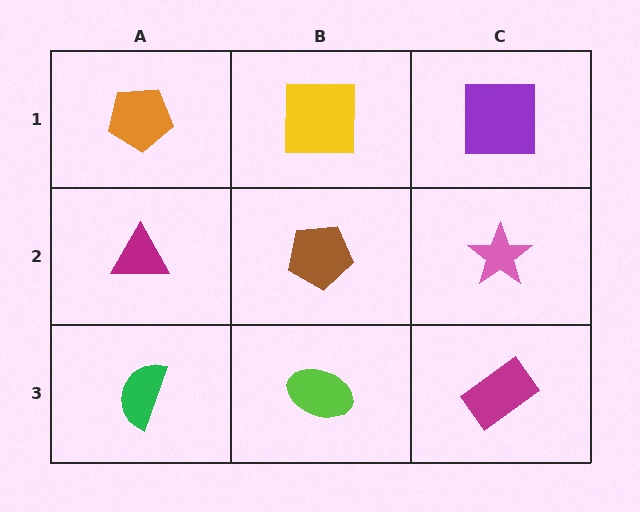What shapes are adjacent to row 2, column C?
A purple square (row 1, column C), a magenta rectangle (row 3, column C), a brown pentagon (row 2, column B).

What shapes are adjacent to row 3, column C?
A pink star (row 2, column C), a lime ellipse (row 3, column B).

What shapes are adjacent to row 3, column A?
A magenta triangle (row 2, column A), a lime ellipse (row 3, column B).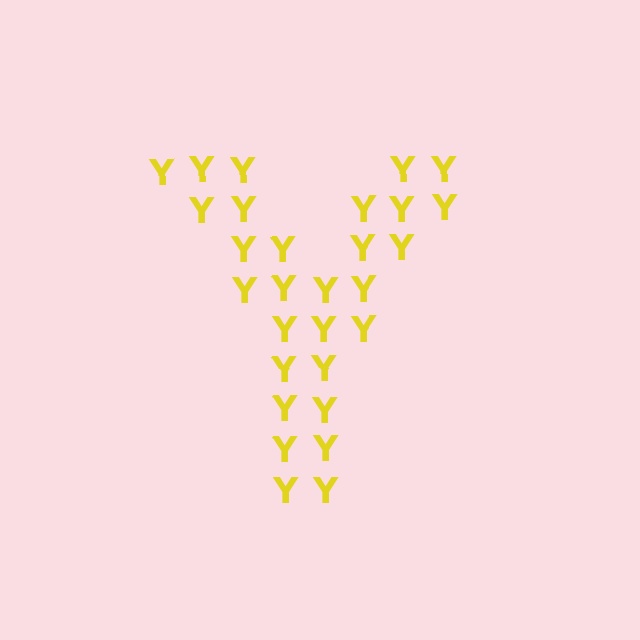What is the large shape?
The large shape is the letter Y.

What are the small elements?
The small elements are letter Y's.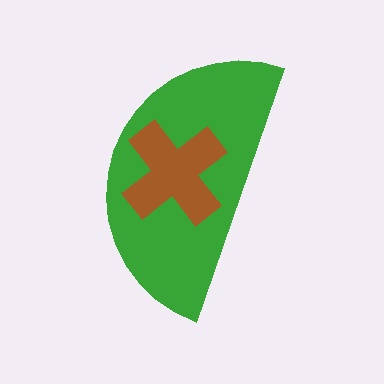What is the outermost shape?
The green semicircle.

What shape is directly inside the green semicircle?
The brown cross.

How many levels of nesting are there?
2.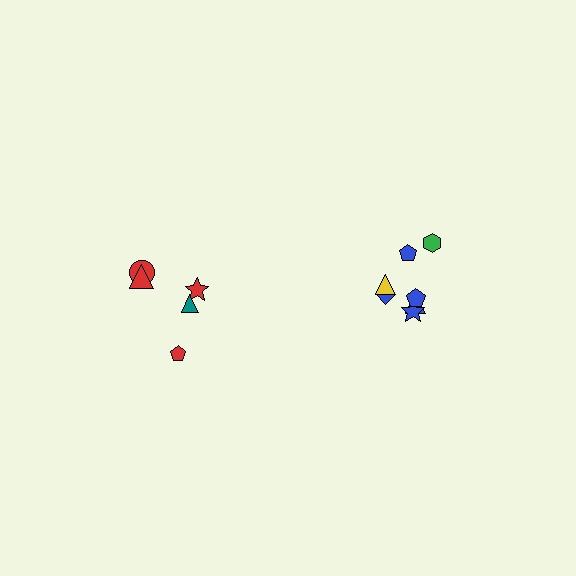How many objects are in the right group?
There are 7 objects.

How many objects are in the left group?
There are 5 objects.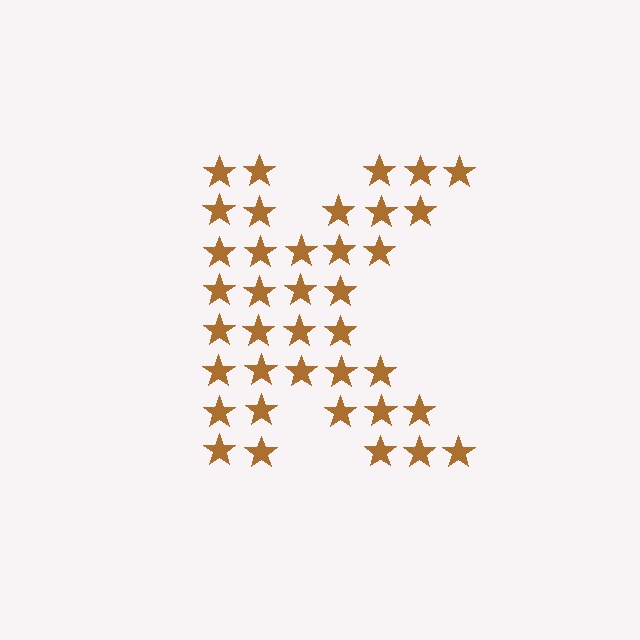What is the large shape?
The large shape is the letter K.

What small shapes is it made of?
It is made of small stars.